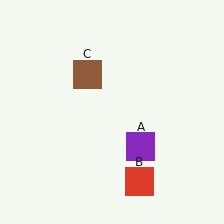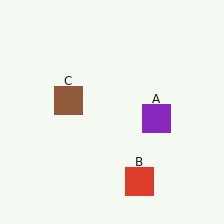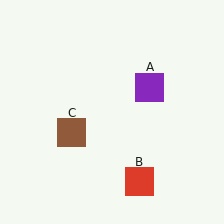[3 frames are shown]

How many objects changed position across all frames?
2 objects changed position: purple square (object A), brown square (object C).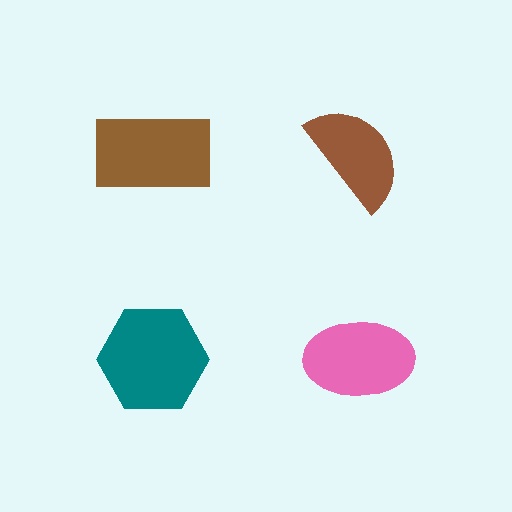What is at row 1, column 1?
A brown rectangle.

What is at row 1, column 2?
A brown semicircle.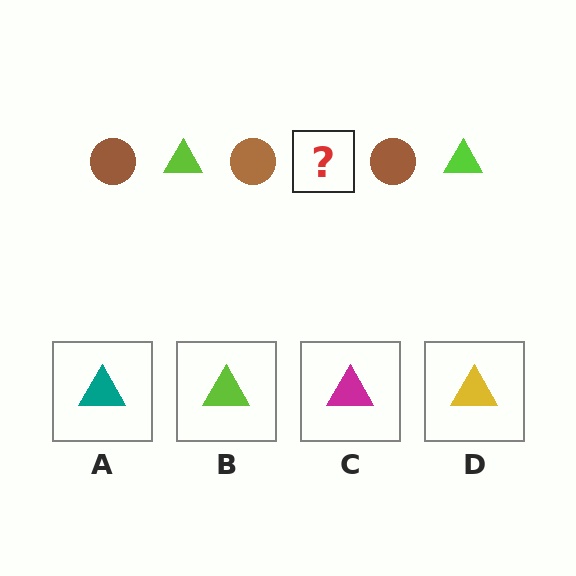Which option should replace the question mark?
Option B.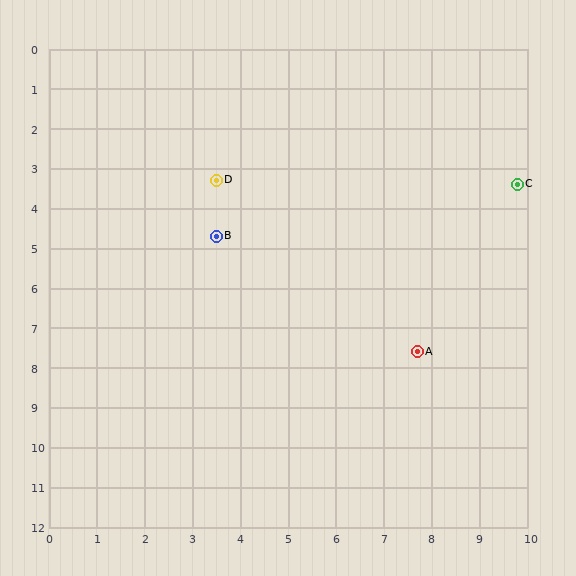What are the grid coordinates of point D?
Point D is at approximately (3.5, 3.3).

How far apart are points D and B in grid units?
Points D and B are about 1.4 grid units apart.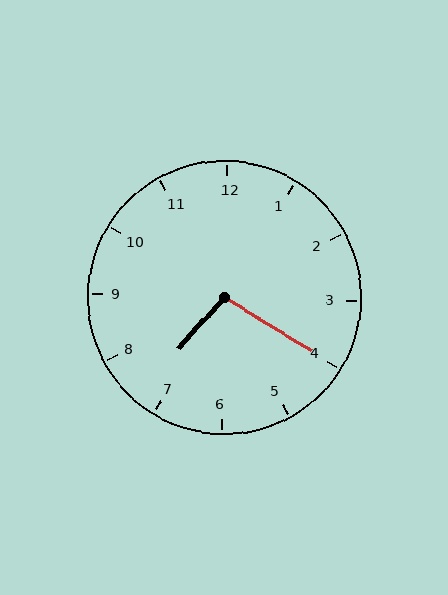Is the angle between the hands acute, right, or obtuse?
It is obtuse.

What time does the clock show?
7:20.